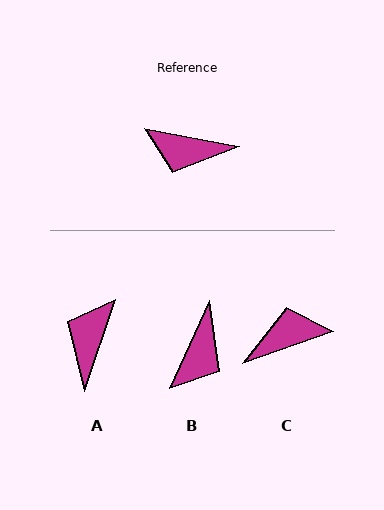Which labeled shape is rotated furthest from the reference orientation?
C, about 150 degrees away.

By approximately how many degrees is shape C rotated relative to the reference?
Approximately 150 degrees clockwise.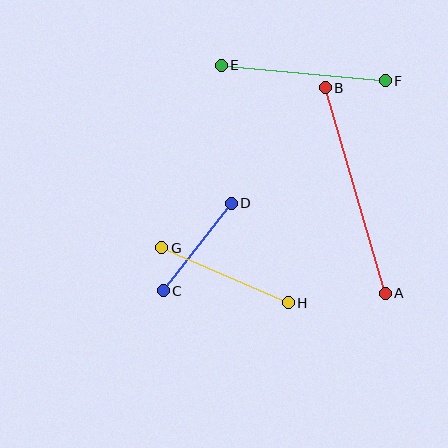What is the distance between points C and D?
The distance is approximately 111 pixels.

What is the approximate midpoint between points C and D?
The midpoint is at approximately (197, 247) pixels.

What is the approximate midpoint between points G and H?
The midpoint is at approximately (225, 275) pixels.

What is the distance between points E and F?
The distance is approximately 165 pixels.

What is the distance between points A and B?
The distance is approximately 214 pixels.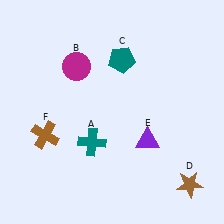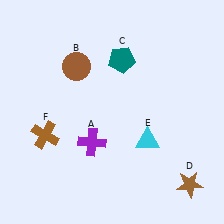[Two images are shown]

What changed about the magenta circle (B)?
In Image 1, B is magenta. In Image 2, it changed to brown.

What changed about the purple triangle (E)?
In Image 1, E is purple. In Image 2, it changed to cyan.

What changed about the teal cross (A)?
In Image 1, A is teal. In Image 2, it changed to purple.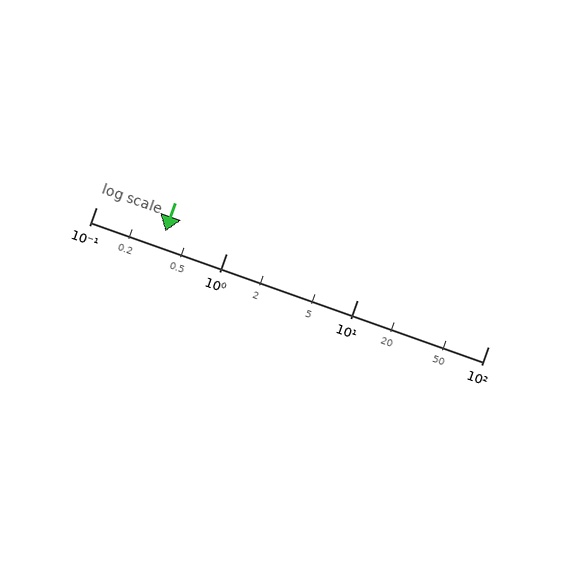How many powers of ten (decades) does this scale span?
The scale spans 3 decades, from 0.1 to 100.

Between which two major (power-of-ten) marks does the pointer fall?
The pointer is between 0.1 and 1.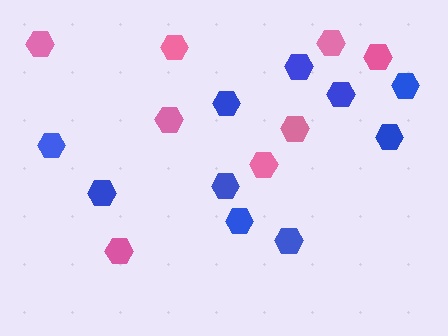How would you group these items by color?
There are 2 groups: one group of blue hexagons (10) and one group of pink hexagons (8).